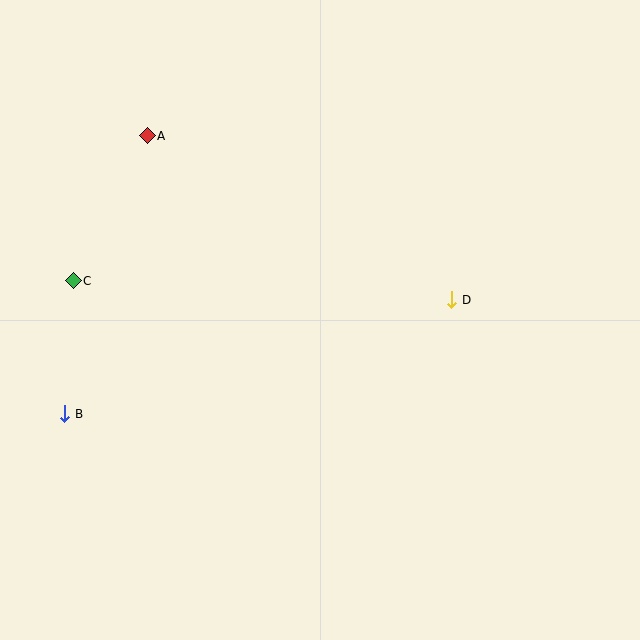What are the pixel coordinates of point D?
Point D is at (452, 300).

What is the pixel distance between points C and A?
The distance between C and A is 163 pixels.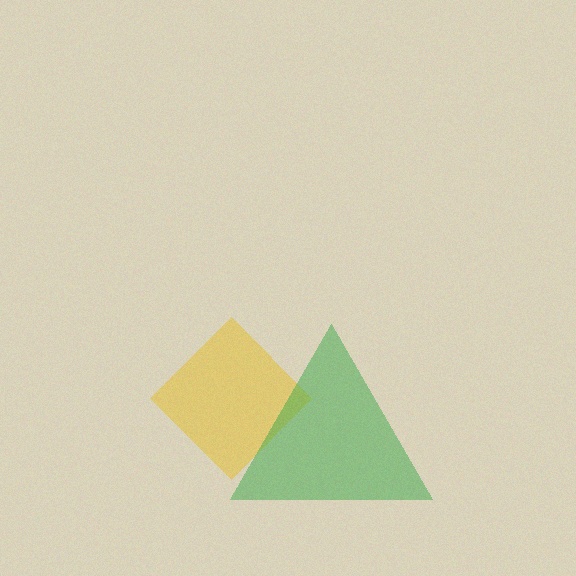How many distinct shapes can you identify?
There are 2 distinct shapes: a yellow diamond, a green triangle.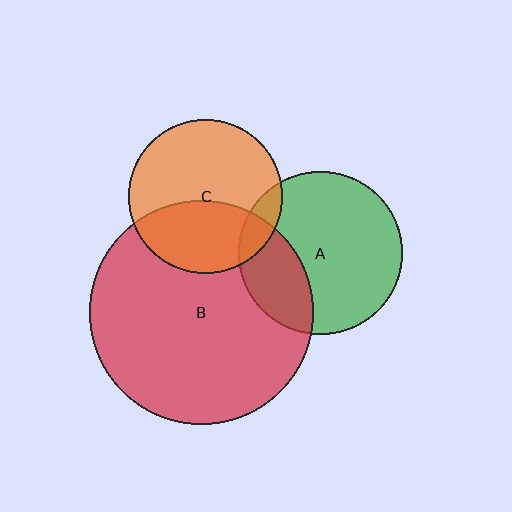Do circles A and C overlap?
Yes.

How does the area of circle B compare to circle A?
Approximately 1.9 times.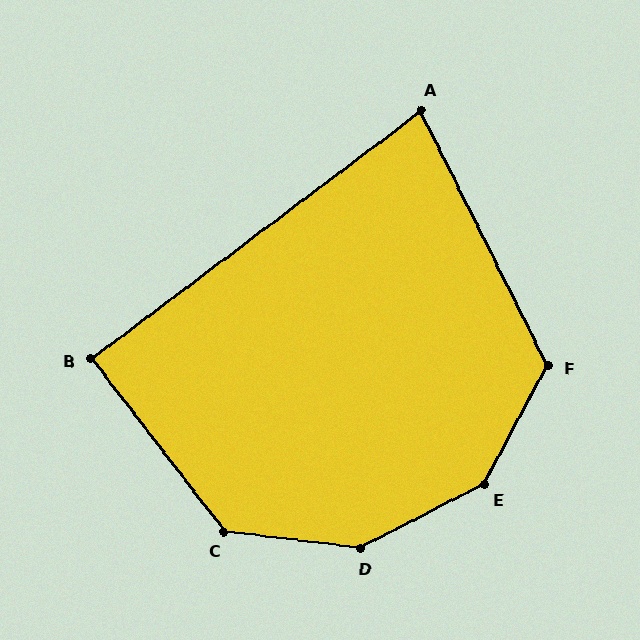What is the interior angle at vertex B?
Approximately 89 degrees (approximately right).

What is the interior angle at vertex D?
Approximately 145 degrees (obtuse).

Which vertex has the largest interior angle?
E, at approximately 146 degrees.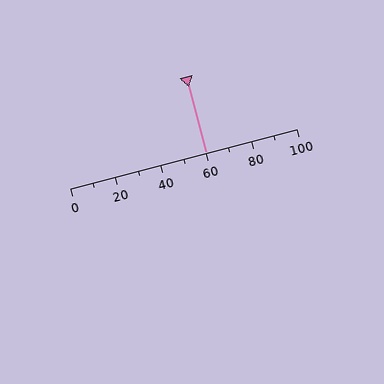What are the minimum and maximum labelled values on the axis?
The axis runs from 0 to 100.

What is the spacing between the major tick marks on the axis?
The major ticks are spaced 20 apart.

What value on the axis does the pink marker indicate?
The marker indicates approximately 60.